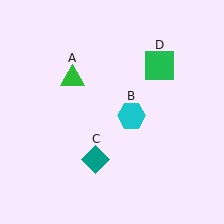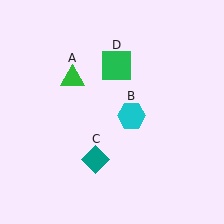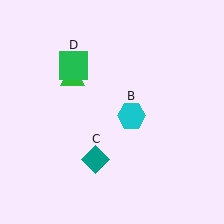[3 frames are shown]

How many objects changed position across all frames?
1 object changed position: green square (object D).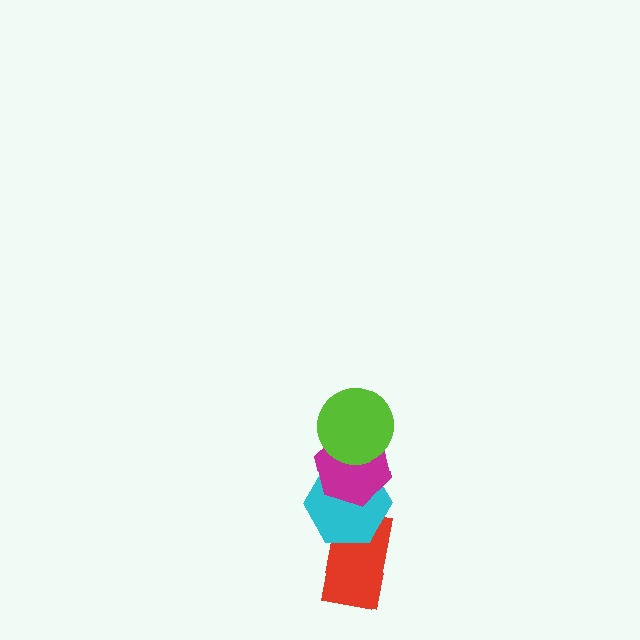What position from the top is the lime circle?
The lime circle is 1st from the top.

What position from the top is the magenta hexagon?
The magenta hexagon is 2nd from the top.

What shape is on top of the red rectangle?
The cyan hexagon is on top of the red rectangle.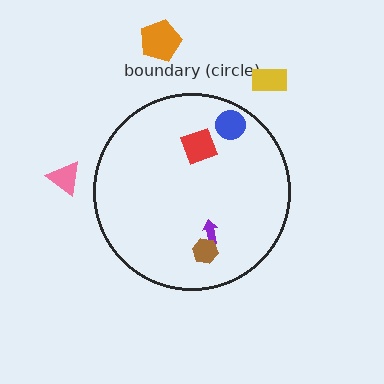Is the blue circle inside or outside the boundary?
Inside.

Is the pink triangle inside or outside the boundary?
Outside.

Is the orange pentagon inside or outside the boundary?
Outside.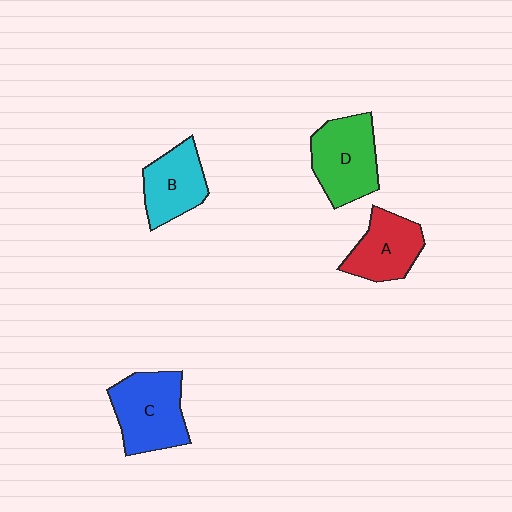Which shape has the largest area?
Shape C (blue).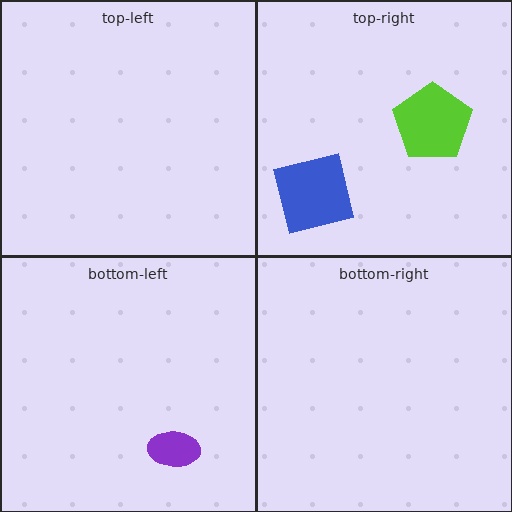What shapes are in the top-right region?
The blue square, the lime pentagon.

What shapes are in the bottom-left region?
The purple ellipse.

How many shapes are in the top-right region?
2.